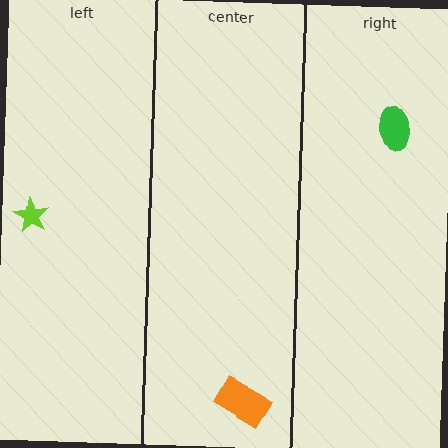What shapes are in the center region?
The orange rectangle.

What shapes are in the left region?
The lime star.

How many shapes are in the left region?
1.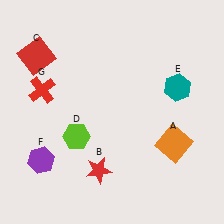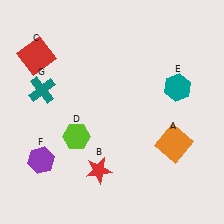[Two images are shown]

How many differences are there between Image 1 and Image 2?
There is 1 difference between the two images.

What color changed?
The cross (G) changed from red in Image 1 to teal in Image 2.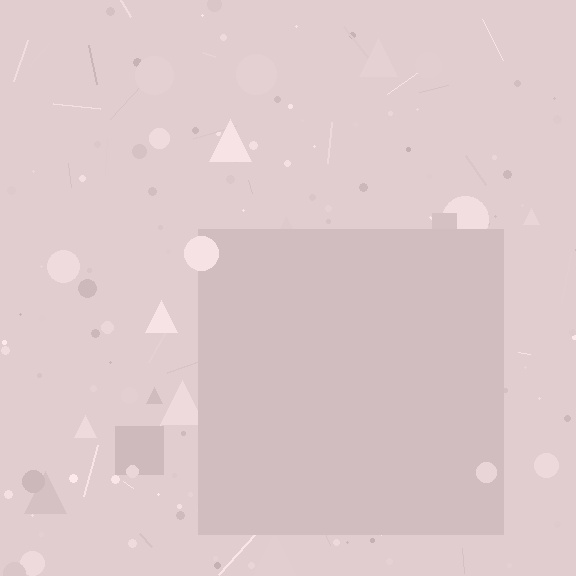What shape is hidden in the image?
A square is hidden in the image.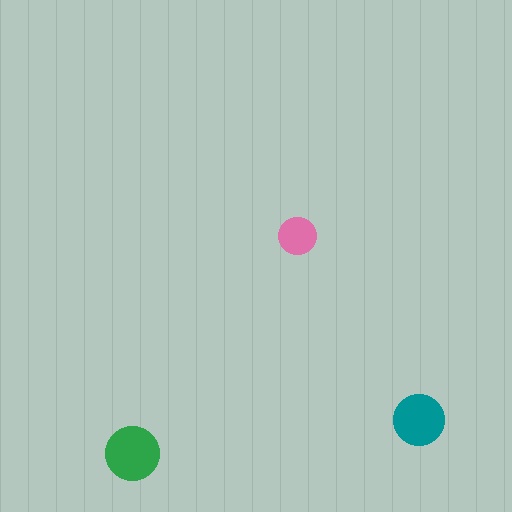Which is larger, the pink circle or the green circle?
The green one.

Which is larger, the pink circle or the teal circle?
The teal one.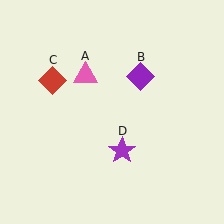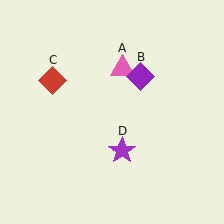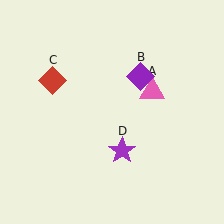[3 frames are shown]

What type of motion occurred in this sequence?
The pink triangle (object A) rotated clockwise around the center of the scene.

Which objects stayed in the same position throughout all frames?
Purple diamond (object B) and red diamond (object C) and purple star (object D) remained stationary.